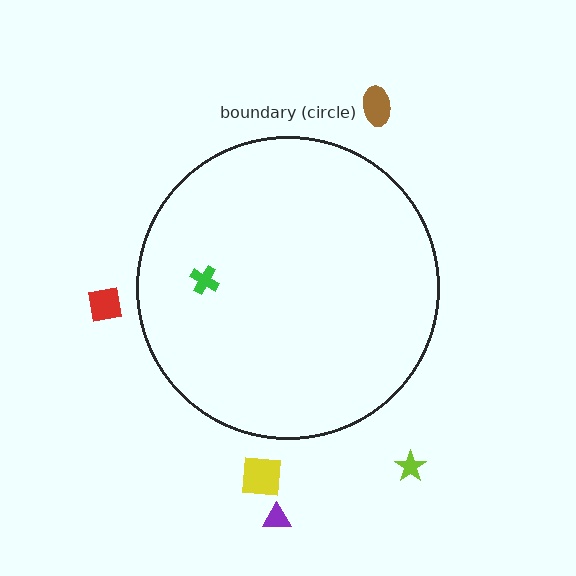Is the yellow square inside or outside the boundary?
Outside.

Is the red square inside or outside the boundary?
Outside.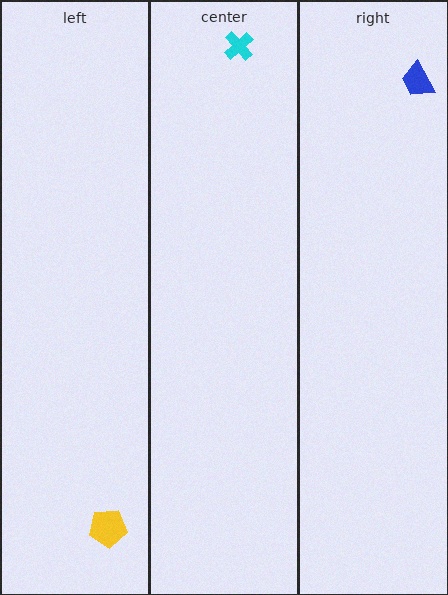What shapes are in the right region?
The blue trapezoid.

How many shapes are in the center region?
1.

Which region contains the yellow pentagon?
The left region.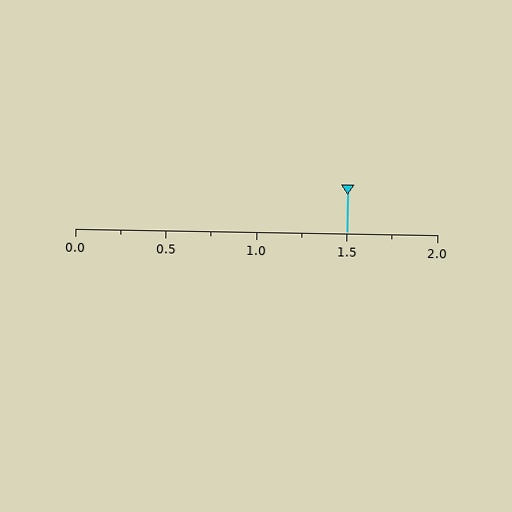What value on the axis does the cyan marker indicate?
The marker indicates approximately 1.5.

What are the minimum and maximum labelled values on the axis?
The axis runs from 0.0 to 2.0.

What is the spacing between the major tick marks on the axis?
The major ticks are spaced 0.5 apart.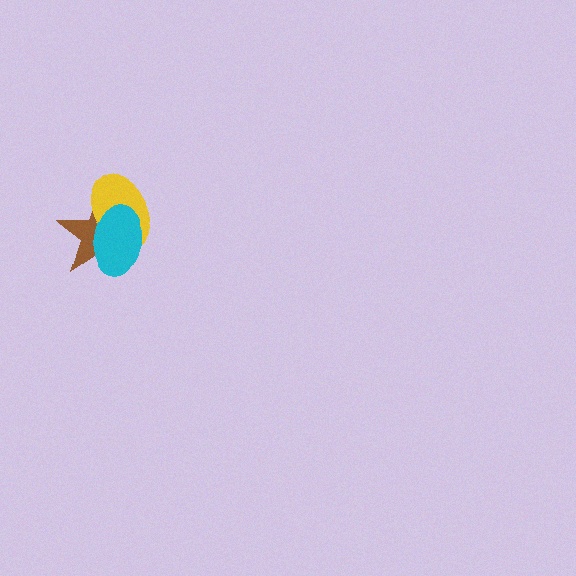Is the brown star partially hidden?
Yes, it is partially covered by another shape.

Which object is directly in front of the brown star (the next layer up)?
The yellow ellipse is directly in front of the brown star.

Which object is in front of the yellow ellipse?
The cyan ellipse is in front of the yellow ellipse.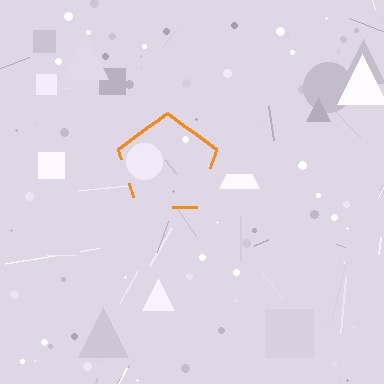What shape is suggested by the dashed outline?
The dashed outline suggests a pentagon.